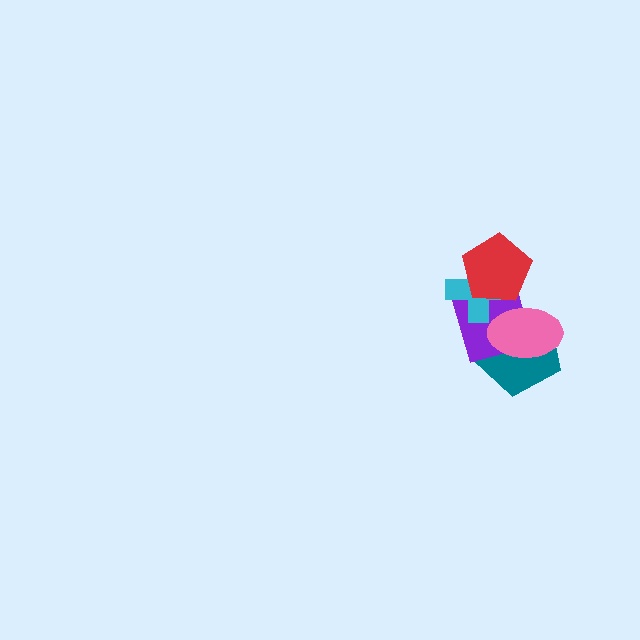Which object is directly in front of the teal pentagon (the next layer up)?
The purple square is directly in front of the teal pentagon.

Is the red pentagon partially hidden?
No, no other shape covers it.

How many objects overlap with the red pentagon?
2 objects overlap with the red pentagon.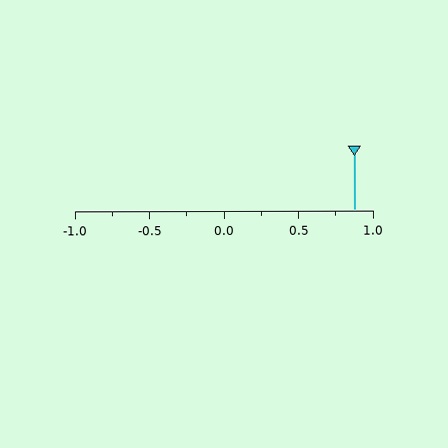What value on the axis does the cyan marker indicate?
The marker indicates approximately 0.88.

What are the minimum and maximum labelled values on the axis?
The axis runs from -1.0 to 1.0.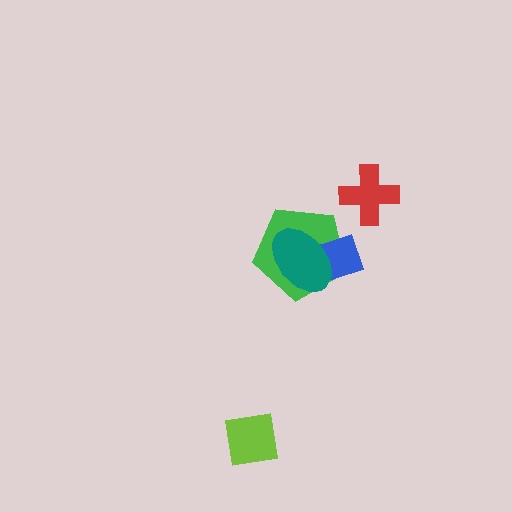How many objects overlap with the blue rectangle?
2 objects overlap with the blue rectangle.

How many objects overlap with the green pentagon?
2 objects overlap with the green pentagon.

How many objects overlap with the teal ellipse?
2 objects overlap with the teal ellipse.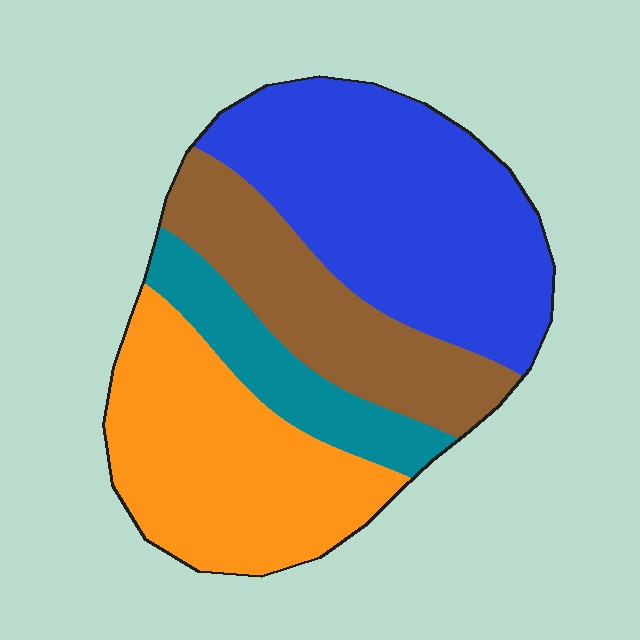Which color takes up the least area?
Teal, at roughly 10%.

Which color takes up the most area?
Blue, at roughly 35%.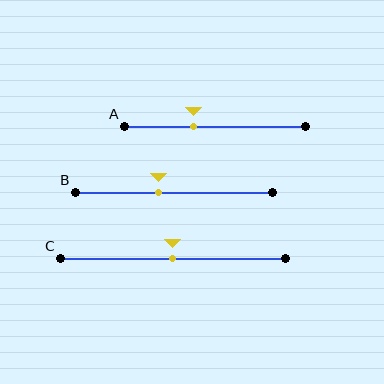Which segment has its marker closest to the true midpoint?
Segment C has its marker closest to the true midpoint.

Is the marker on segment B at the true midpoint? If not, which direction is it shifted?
No, the marker on segment B is shifted to the left by about 8% of the segment length.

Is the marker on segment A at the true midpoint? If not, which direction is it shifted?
No, the marker on segment A is shifted to the left by about 12% of the segment length.